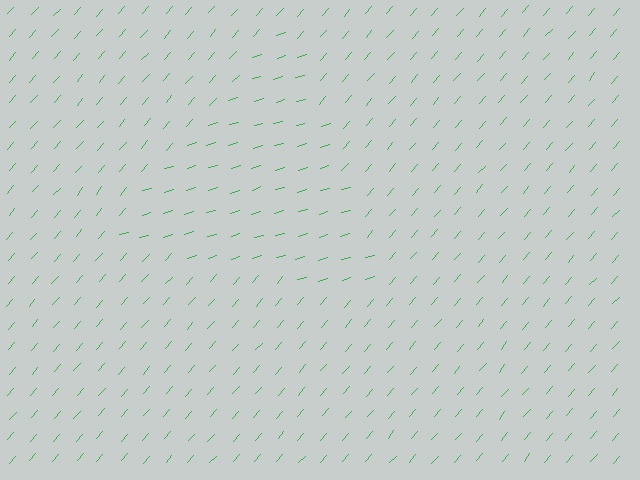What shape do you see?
I see a triangle.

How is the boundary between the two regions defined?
The boundary is defined purely by a change in line orientation (approximately 32 degrees difference). All lines are the same color and thickness.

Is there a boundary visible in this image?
Yes, there is a texture boundary formed by a change in line orientation.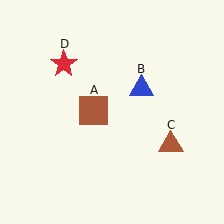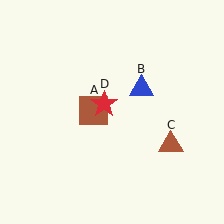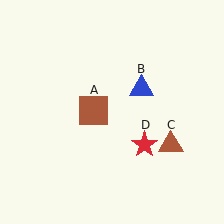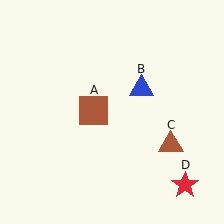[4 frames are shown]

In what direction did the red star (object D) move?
The red star (object D) moved down and to the right.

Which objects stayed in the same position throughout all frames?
Brown square (object A) and blue triangle (object B) and brown triangle (object C) remained stationary.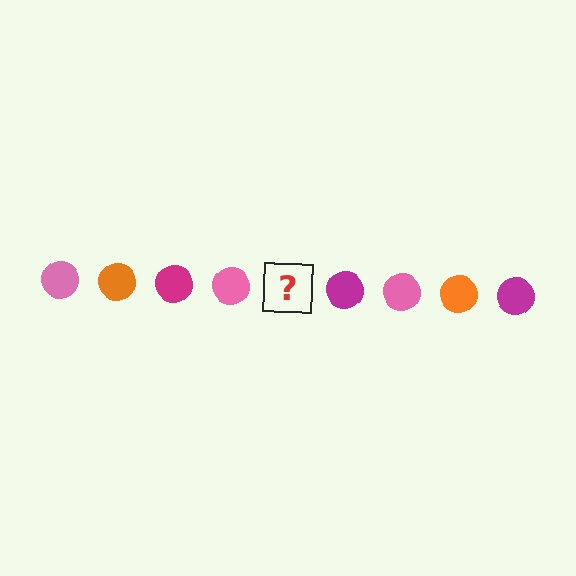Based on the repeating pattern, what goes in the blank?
The blank should be an orange circle.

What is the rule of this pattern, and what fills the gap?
The rule is that the pattern cycles through pink, orange, magenta circles. The gap should be filled with an orange circle.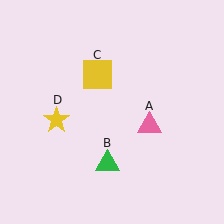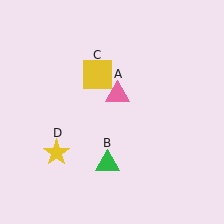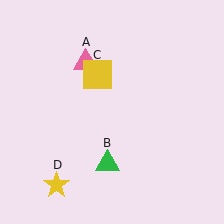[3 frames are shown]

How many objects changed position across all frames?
2 objects changed position: pink triangle (object A), yellow star (object D).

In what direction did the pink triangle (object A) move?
The pink triangle (object A) moved up and to the left.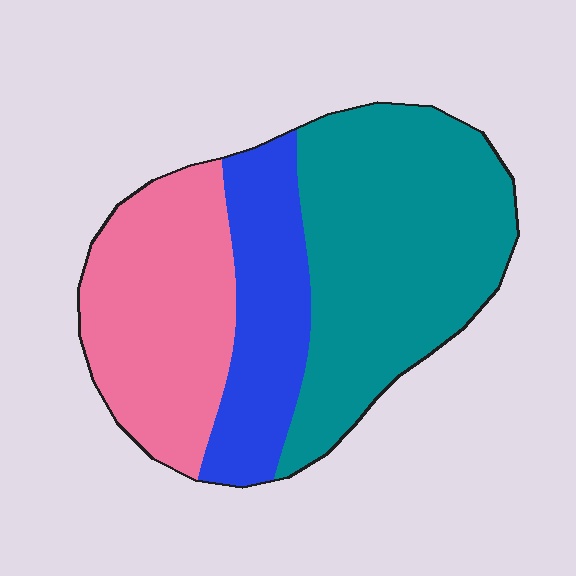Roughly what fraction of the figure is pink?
Pink takes up about one third (1/3) of the figure.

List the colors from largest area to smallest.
From largest to smallest: teal, pink, blue.